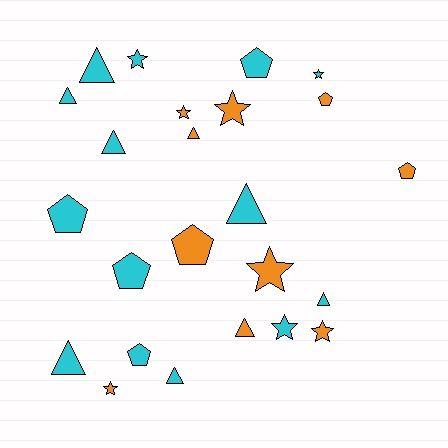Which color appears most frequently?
Cyan, with 14 objects.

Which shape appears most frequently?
Triangle, with 9 objects.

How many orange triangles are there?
There are 2 orange triangles.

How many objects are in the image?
There are 24 objects.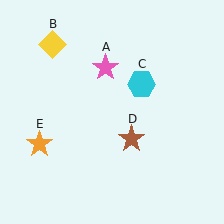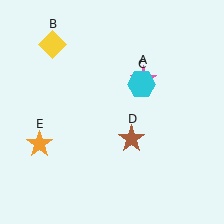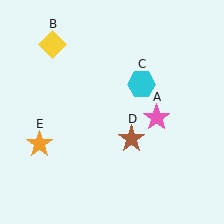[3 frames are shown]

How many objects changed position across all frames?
1 object changed position: pink star (object A).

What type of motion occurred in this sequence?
The pink star (object A) rotated clockwise around the center of the scene.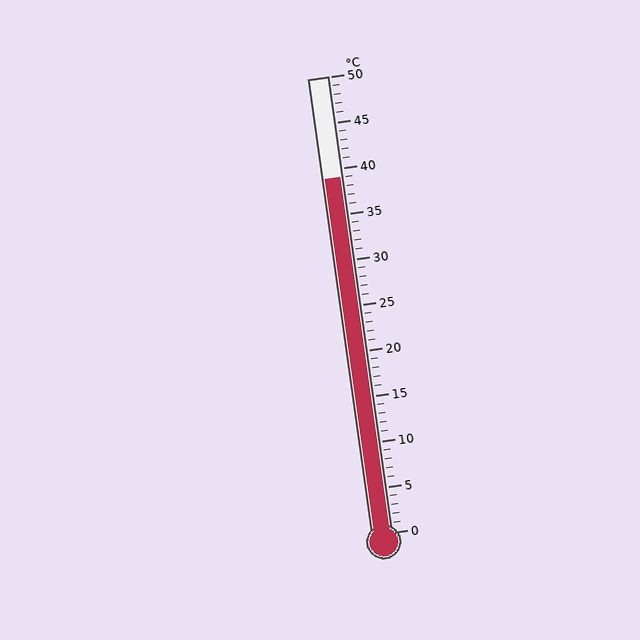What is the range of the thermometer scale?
The thermometer scale ranges from 0°C to 50°C.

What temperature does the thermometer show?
The thermometer shows approximately 39°C.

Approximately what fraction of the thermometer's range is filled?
The thermometer is filled to approximately 80% of its range.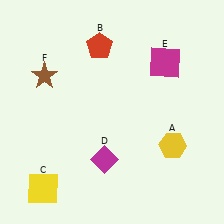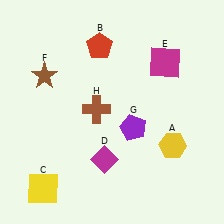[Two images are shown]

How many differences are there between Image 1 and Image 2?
There are 2 differences between the two images.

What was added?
A purple pentagon (G), a brown cross (H) were added in Image 2.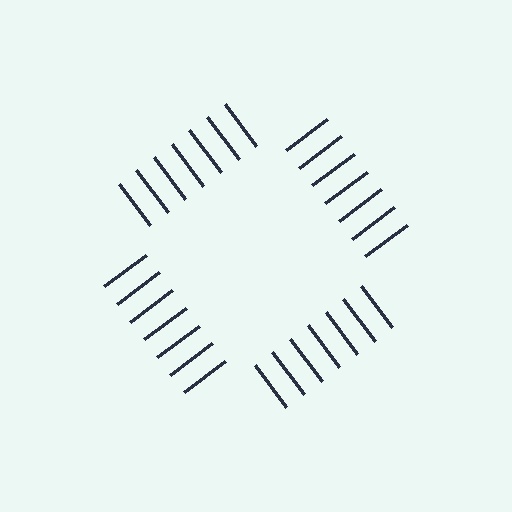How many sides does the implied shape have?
4 sides — the line-ends trace a square.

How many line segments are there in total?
28 — 7 along each of the 4 edges.